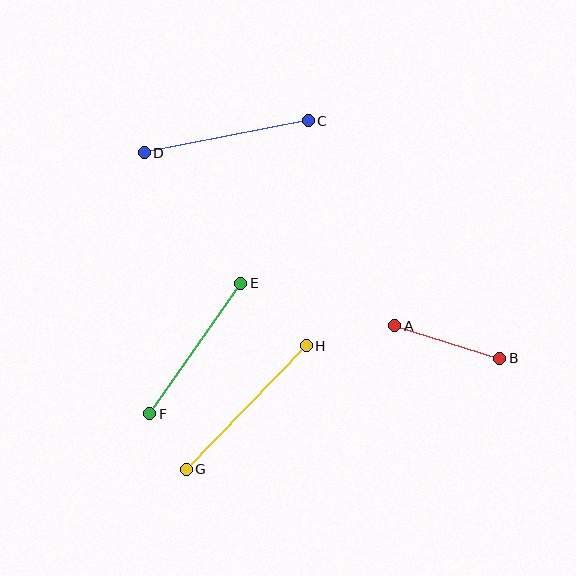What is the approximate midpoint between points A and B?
The midpoint is at approximately (447, 342) pixels.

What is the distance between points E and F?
The distance is approximately 159 pixels.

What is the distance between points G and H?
The distance is approximately 172 pixels.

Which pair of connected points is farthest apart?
Points G and H are farthest apart.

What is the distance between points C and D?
The distance is approximately 167 pixels.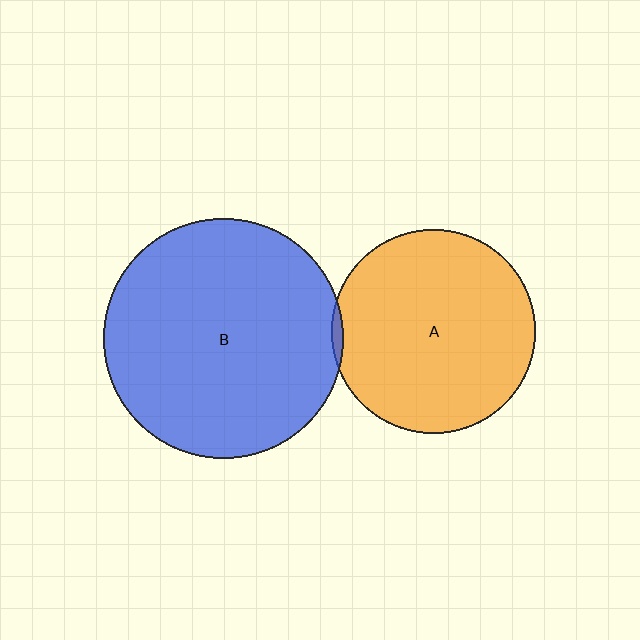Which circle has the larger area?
Circle B (blue).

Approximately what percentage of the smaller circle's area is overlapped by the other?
Approximately 5%.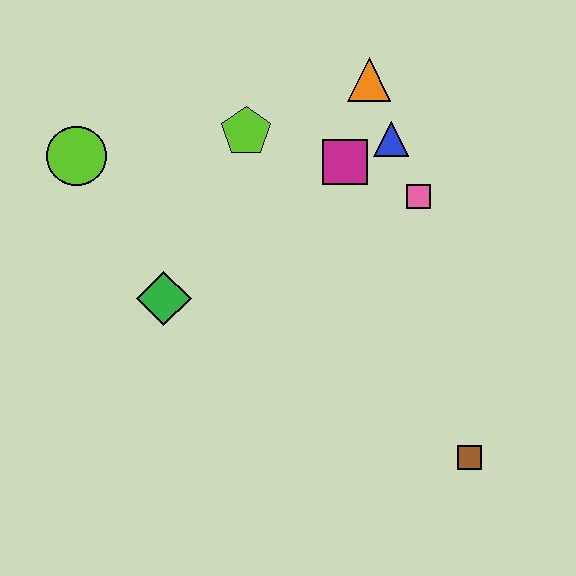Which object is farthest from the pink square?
The lime circle is farthest from the pink square.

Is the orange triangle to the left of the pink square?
Yes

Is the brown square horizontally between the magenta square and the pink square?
No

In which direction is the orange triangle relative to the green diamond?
The orange triangle is above the green diamond.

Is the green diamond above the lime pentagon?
No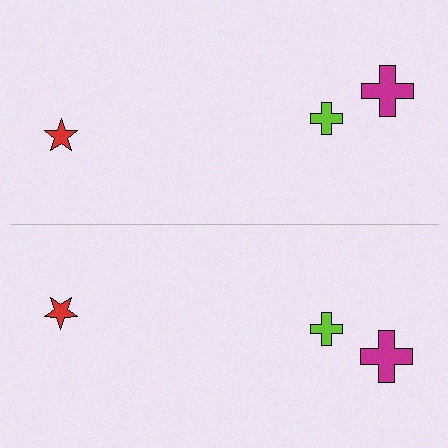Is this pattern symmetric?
Yes, this pattern has bilateral (reflection) symmetry.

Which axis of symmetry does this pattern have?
The pattern has a horizontal axis of symmetry running through the center of the image.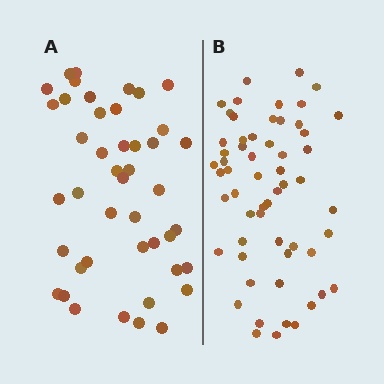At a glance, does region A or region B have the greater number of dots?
Region B (the right region) has more dots.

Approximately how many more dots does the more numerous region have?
Region B has approximately 15 more dots than region A.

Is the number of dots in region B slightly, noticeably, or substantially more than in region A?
Region B has noticeably more, but not dramatically so. The ratio is roughly 1.3 to 1.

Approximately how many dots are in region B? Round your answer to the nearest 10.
About 60 dots. (The exact count is 58, which rounds to 60.)